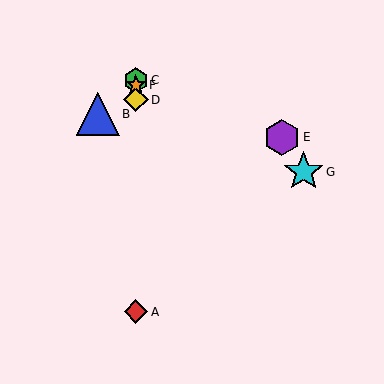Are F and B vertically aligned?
No, F is at x≈136 and B is at x≈98.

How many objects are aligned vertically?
4 objects (A, C, D, F) are aligned vertically.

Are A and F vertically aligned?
Yes, both are at x≈136.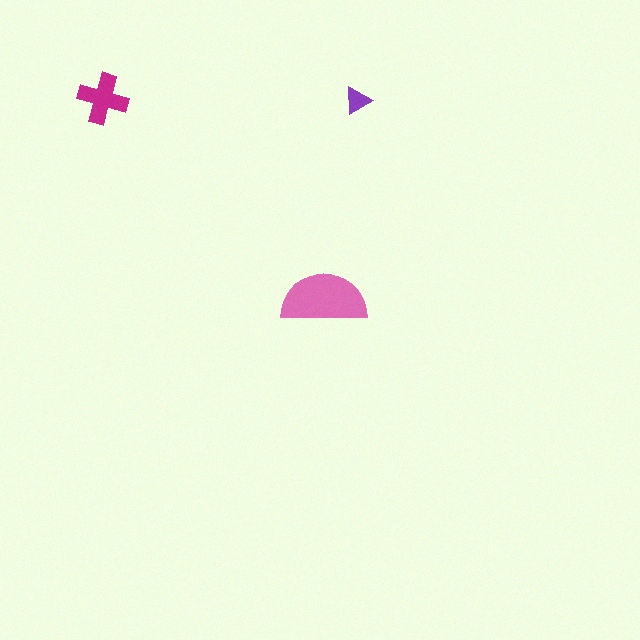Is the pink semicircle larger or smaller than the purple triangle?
Larger.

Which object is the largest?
The pink semicircle.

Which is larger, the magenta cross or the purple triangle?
The magenta cross.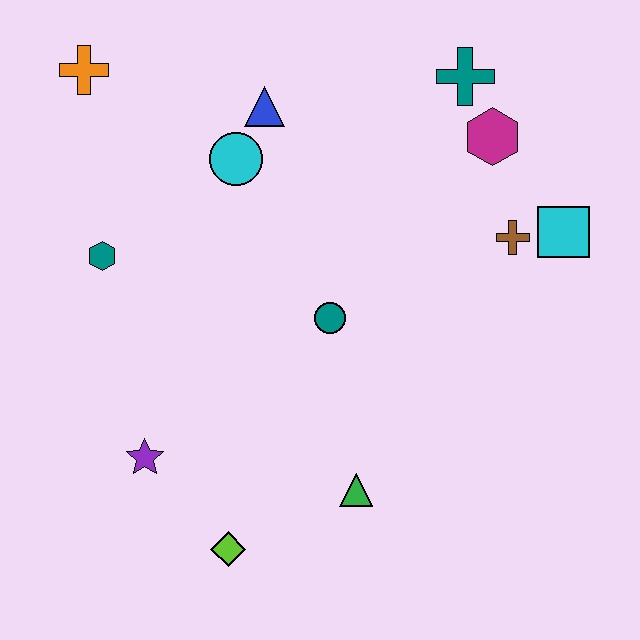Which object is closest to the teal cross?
The magenta hexagon is closest to the teal cross.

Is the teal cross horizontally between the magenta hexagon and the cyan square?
No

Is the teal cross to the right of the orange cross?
Yes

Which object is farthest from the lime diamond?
The teal cross is farthest from the lime diamond.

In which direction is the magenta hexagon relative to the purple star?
The magenta hexagon is to the right of the purple star.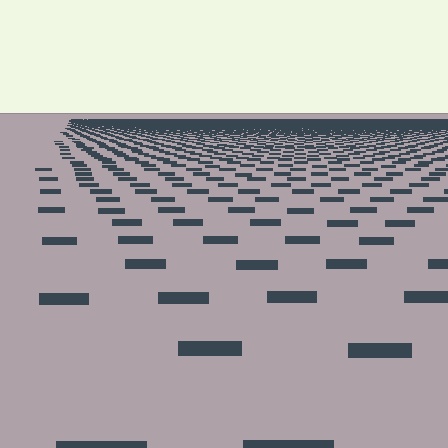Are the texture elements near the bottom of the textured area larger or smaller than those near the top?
Larger. Near the bottom, elements are closer to the viewer and appear at a bigger on-screen size.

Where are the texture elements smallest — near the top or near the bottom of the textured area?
Near the top.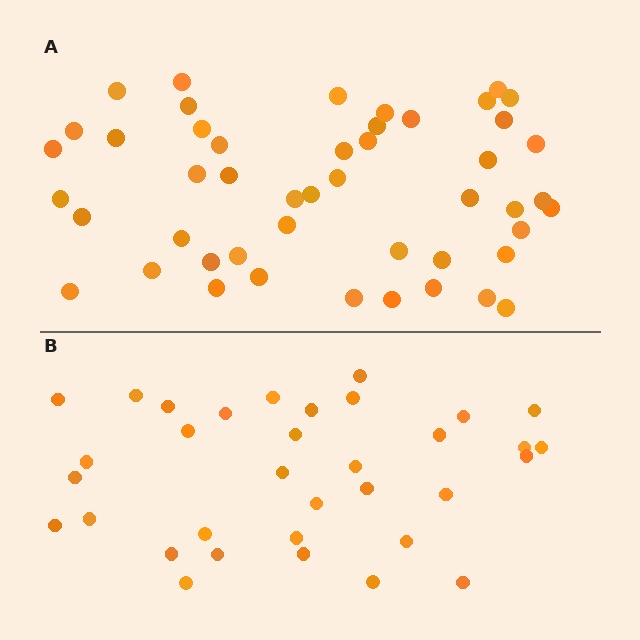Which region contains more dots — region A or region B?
Region A (the top region) has more dots.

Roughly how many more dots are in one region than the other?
Region A has approximately 15 more dots than region B.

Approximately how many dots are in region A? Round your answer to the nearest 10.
About 50 dots. (The exact count is 48, which rounds to 50.)